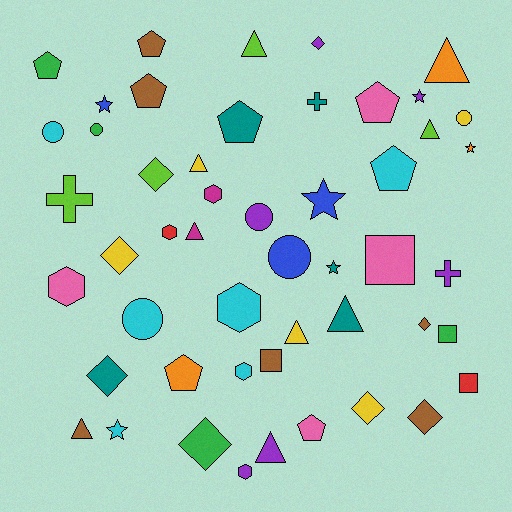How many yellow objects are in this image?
There are 5 yellow objects.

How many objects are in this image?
There are 50 objects.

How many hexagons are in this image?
There are 6 hexagons.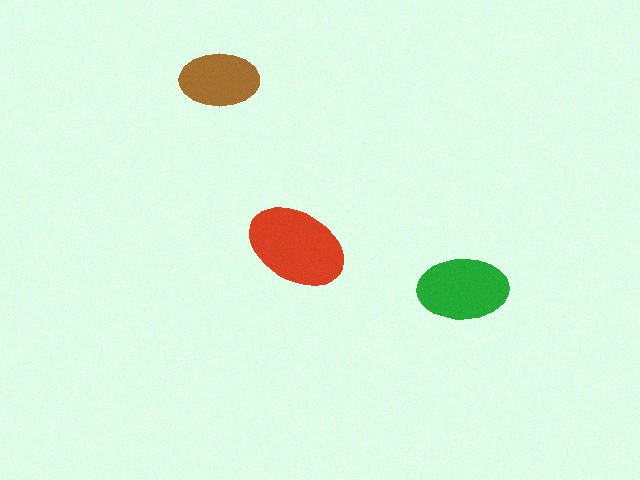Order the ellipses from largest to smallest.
the red one, the green one, the brown one.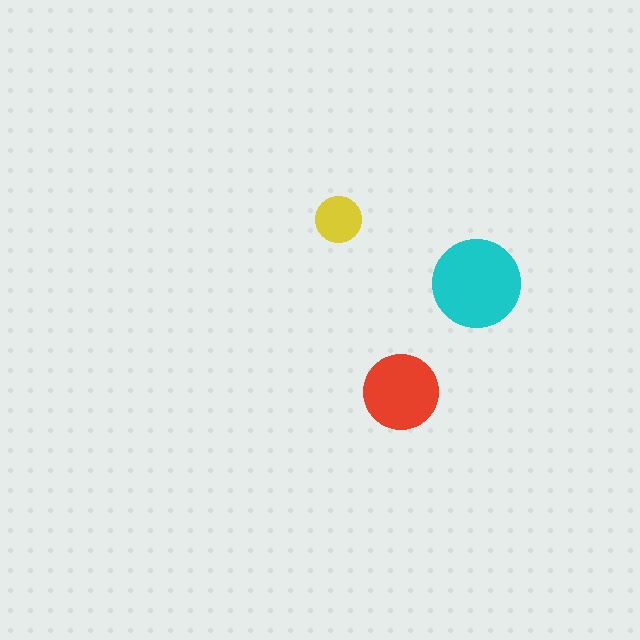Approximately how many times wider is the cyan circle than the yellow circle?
About 2 times wider.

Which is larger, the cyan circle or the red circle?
The cyan one.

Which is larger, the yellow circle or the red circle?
The red one.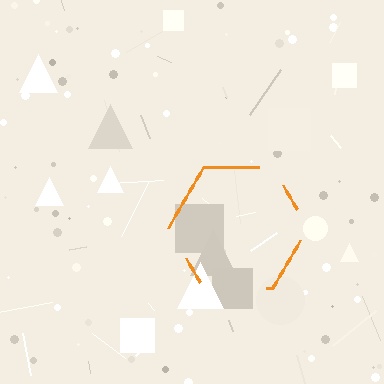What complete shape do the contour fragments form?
The contour fragments form a hexagon.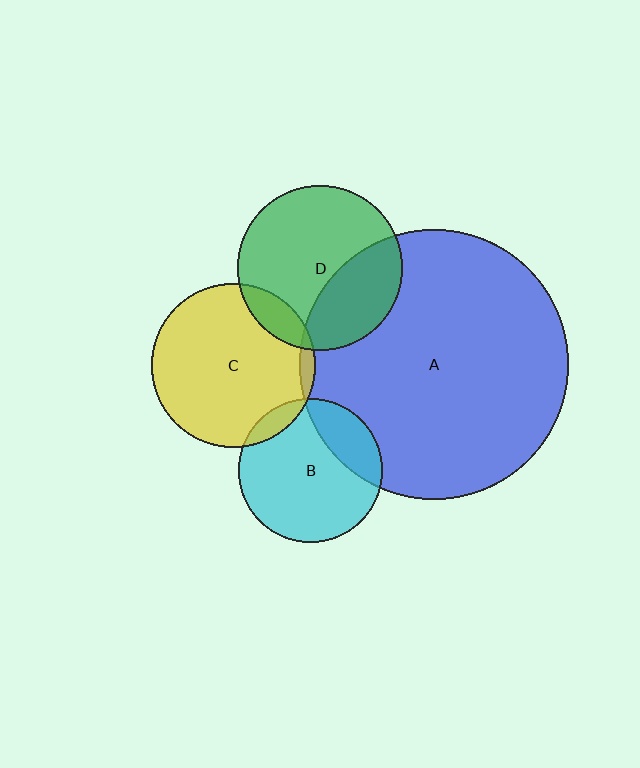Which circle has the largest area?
Circle A (blue).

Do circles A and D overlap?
Yes.